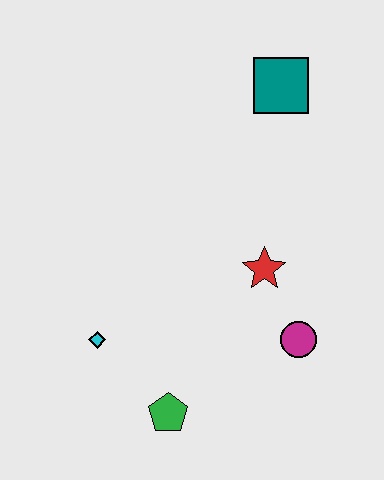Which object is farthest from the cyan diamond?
The teal square is farthest from the cyan diamond.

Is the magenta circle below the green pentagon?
No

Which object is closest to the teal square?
The red star is closest to the teal square.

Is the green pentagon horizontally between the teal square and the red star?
No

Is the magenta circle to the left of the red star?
No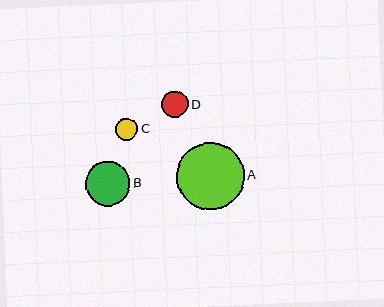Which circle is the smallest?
Circle C is the smallest with a size of approximately 22 pixels.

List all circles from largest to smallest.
From largest to smallest: A, B, D, C.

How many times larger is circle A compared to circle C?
Circle A is approximately 3.1 times the size of circle C.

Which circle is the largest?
Circle A is the largest with a size of approximately 67 pixels.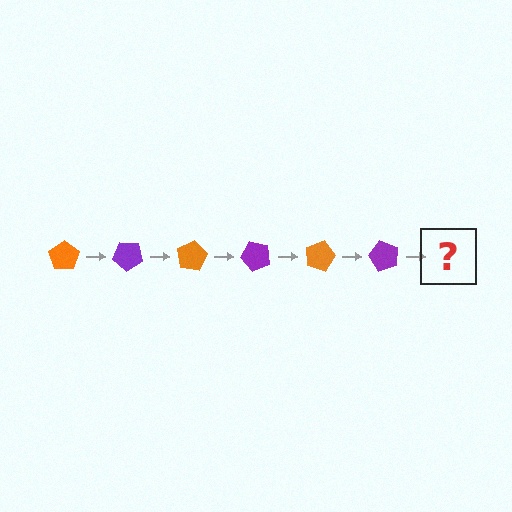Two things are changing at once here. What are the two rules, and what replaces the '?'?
The two rules are that it rotates 40 degrees each step and the color cycles through orange and purple. The '?' should be an orange pentagon, rotated 240 degrees from the start.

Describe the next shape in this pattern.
It should be an orange pentagon, rotated 240 degrees from the start.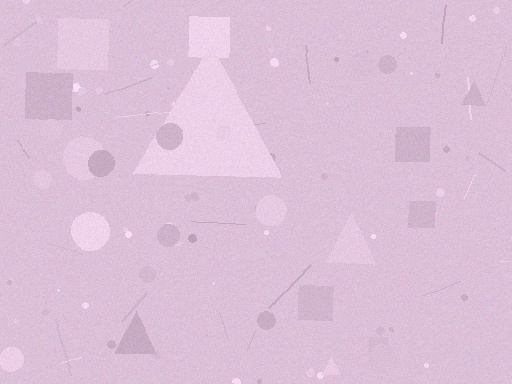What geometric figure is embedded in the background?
A triangle is embedded in the background.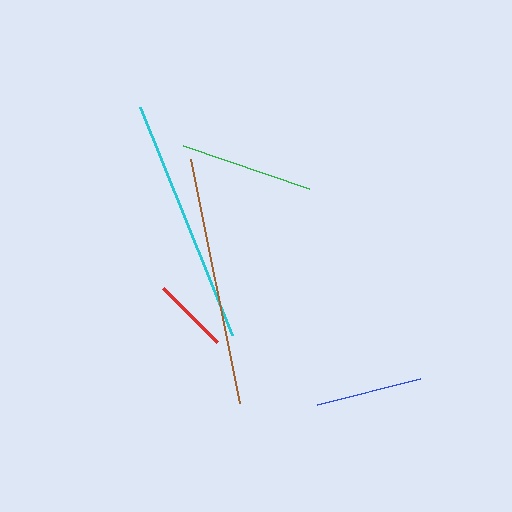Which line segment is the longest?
The brown line is the longest at approximately 249 pixels.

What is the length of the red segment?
The red segment is approximately 76 pixels long.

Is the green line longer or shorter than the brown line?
The brown line is longer than the green line.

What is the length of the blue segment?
The blue segment is approximately 107 pixels long.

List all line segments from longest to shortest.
From longest to shortest: brown, cyan, green, blue, red.